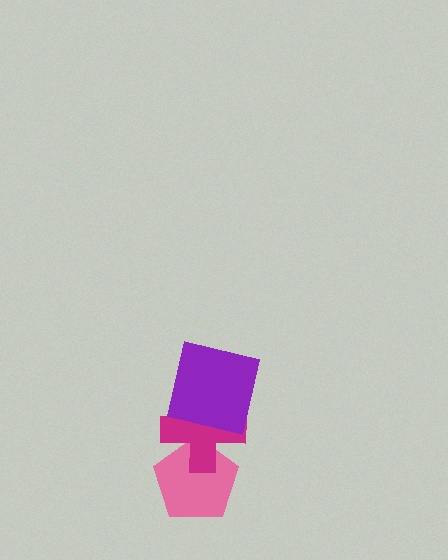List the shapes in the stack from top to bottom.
From top to bottom: the purple square, the magenta cross, the pink pentagon.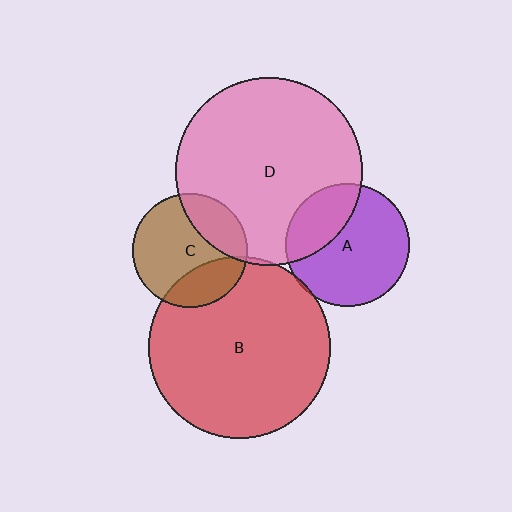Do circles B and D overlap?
Yes.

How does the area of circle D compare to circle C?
Approximately 2.7 times.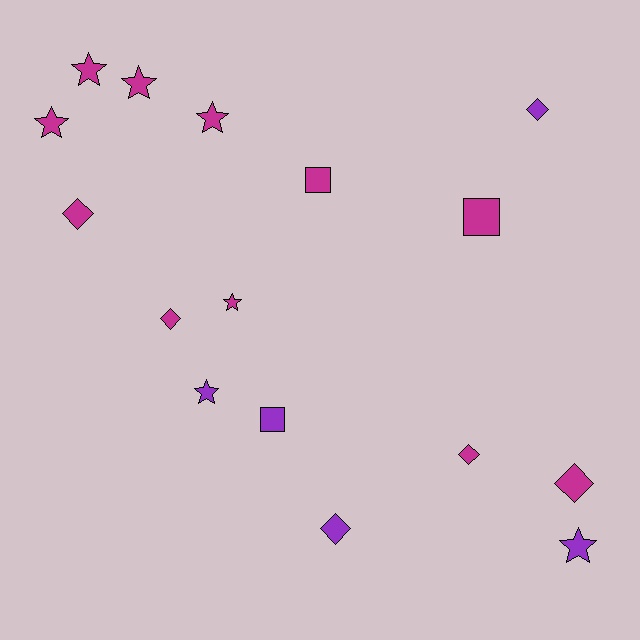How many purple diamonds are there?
There are 2 purple diamonds.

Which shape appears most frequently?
Star, with 7 objects.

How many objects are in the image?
There are 16 objects.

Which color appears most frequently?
Magenta, with 11 objects.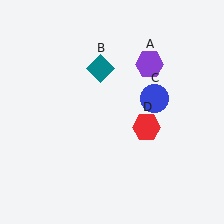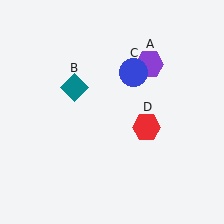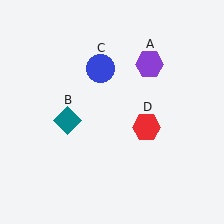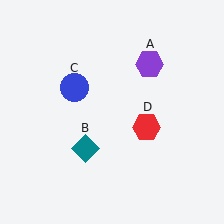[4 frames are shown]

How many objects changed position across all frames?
2 objects changed position: teal diamond (object B), blue circle (object C).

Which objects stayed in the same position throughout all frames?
Purple hexagon (object A) and red hexagon (object D) remained stationary.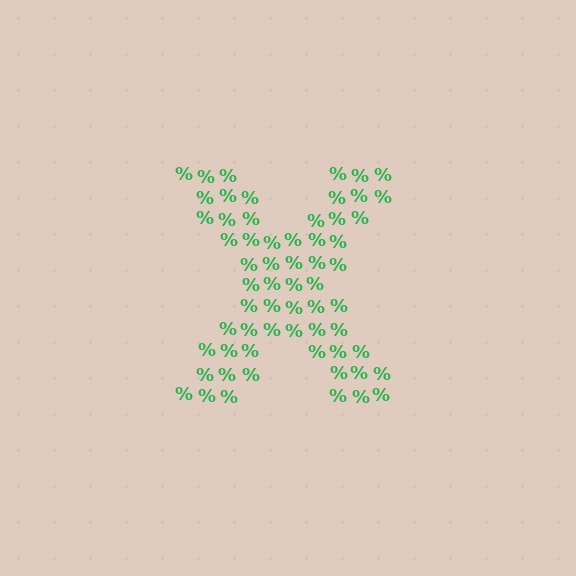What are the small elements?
The small elements are percent signs.